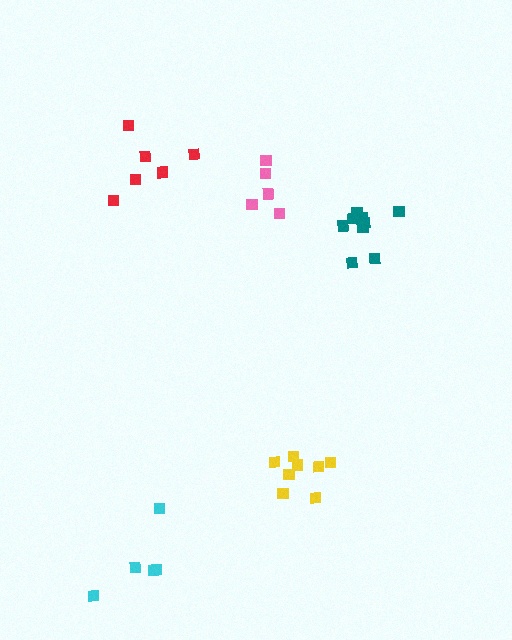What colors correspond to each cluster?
The clusters are colored: yellow, teal, pink, red, cyan.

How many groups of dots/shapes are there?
There are 5 groups.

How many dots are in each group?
Group 1: 8 dots, Group 2: 9 dots, Group 3: 5 dots, Group 4: 6 dots, Group 5: 5 dots (33 total).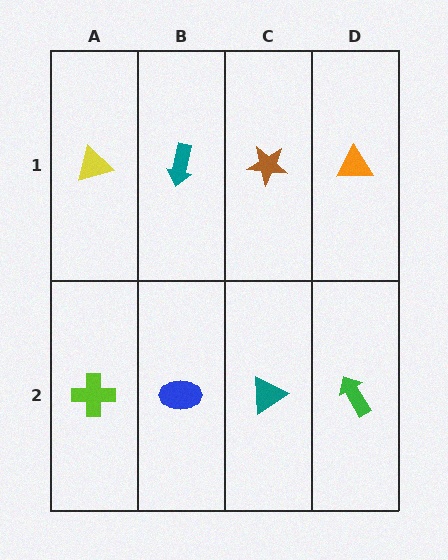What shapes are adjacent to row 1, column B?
A blue ellipse (row 2, column B), a yellow triangle (row 1, column A), a brown star (row 1, column C).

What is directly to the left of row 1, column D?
A brown star.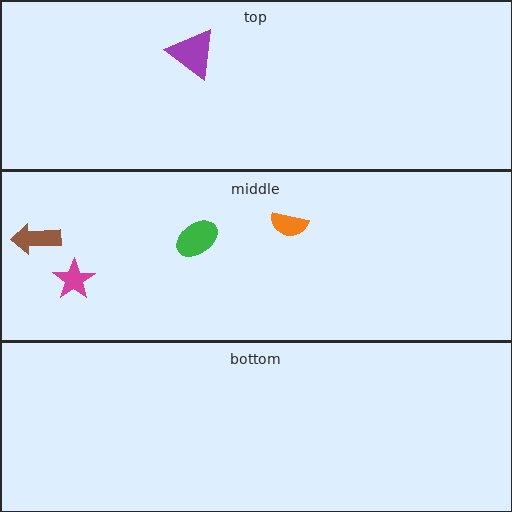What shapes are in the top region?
The purple triangle.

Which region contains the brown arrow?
The middle region.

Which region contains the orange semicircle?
The middle region.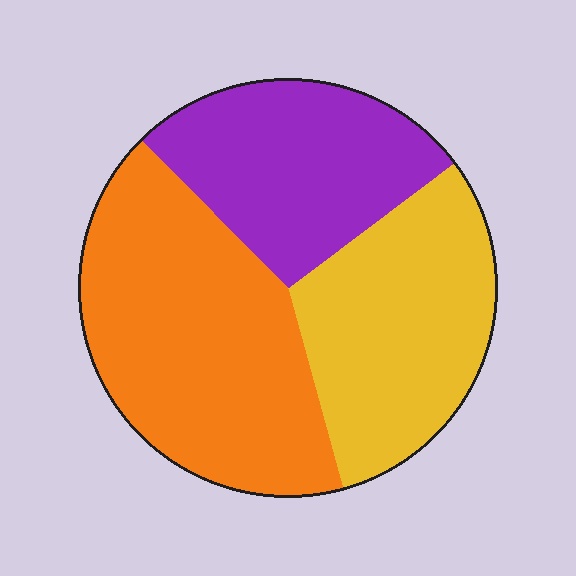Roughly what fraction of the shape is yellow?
Yellow takes up about one third (1/3) of the shape.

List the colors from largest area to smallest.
From largest to smallest: orange, yellow, purple.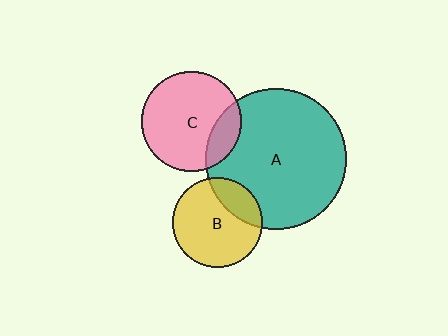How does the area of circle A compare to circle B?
Approximately 2.5 times.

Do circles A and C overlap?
Yes.